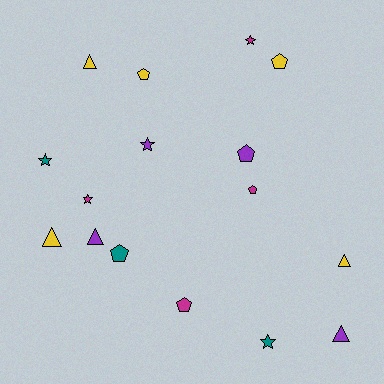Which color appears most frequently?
Yellow, with 5 objects.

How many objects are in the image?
There are 16 objects.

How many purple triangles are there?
There are 2 purple triangles.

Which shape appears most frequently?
Pentagon, with 6 objects.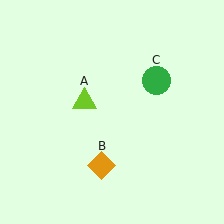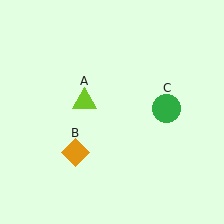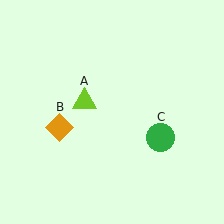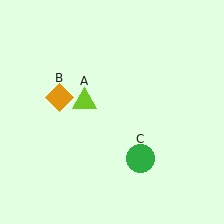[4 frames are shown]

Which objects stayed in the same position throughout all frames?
Lime triangle (object A) remained stationary.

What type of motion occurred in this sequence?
The orange diamond (object B), green circle (object C) rotated clockwise around the center of the scene.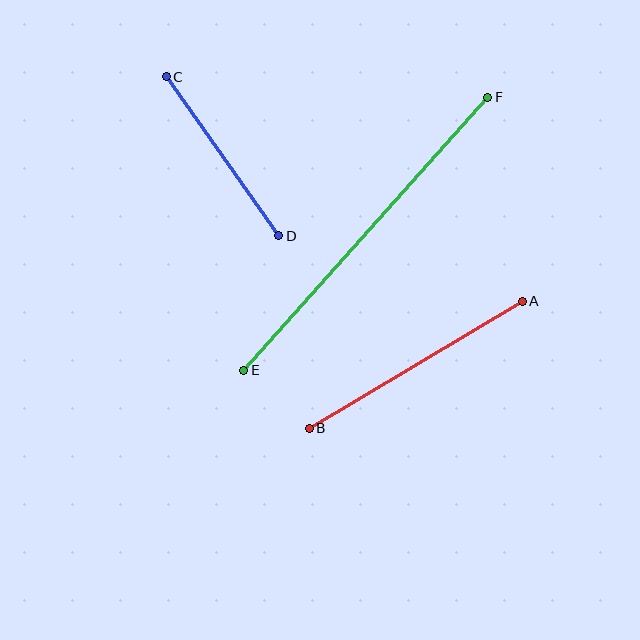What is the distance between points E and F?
The distance is approximately 366 pixels.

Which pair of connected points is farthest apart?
Points E and F are farthest apart.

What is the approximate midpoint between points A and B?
The midpoint is at approximately (416, 365) pixels.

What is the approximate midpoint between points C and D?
The midpoint is at approximately (223, 156) pixels.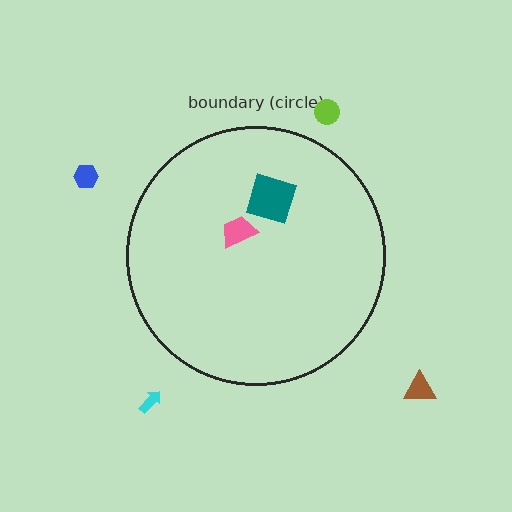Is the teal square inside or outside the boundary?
Inside.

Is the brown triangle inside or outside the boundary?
Outside.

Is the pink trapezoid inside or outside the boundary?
Inside.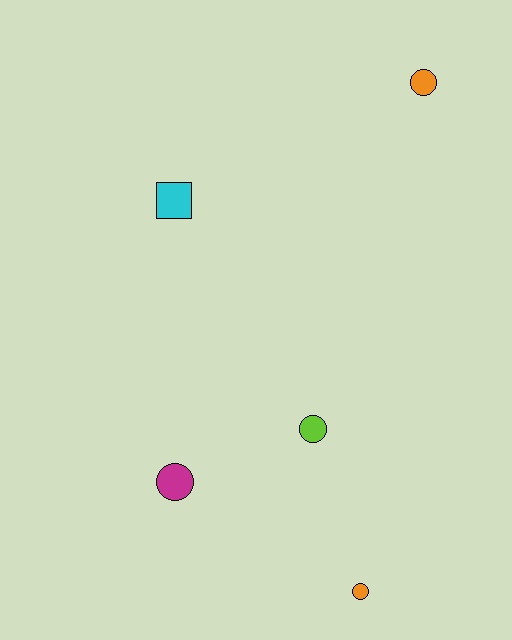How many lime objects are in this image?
There is 1 lime object.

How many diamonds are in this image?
There are no diamonds.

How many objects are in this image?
There are 5 objects.